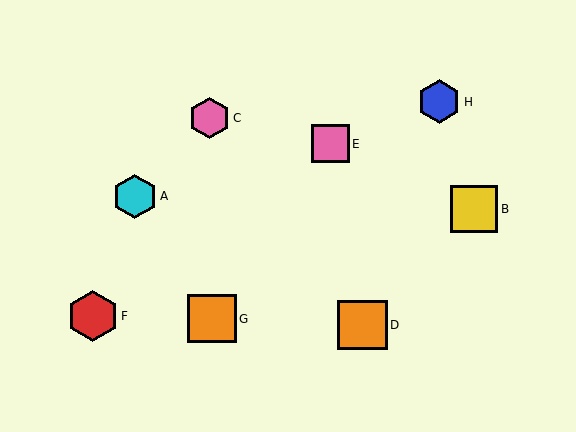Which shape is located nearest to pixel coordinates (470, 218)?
The yellow square (labeled B) at (474, 209) is nearest to that location.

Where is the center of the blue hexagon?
The center of the blue hexagon is at (439, 102).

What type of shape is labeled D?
Shape D is an orange square.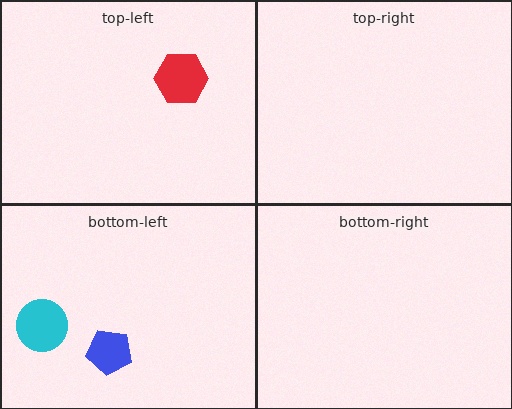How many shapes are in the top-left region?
1.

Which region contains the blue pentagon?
The bottom-left region.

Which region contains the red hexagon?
The top-left region.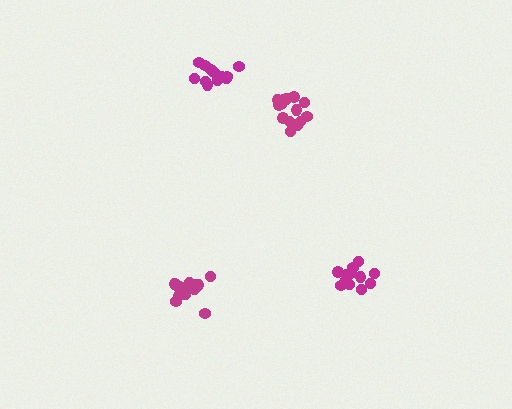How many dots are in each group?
Group 1: 13 dots, Group 2: 13 dots, Group 3: 14 dots, Group 4: 15 dots (55 total).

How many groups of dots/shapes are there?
There are 4 groups.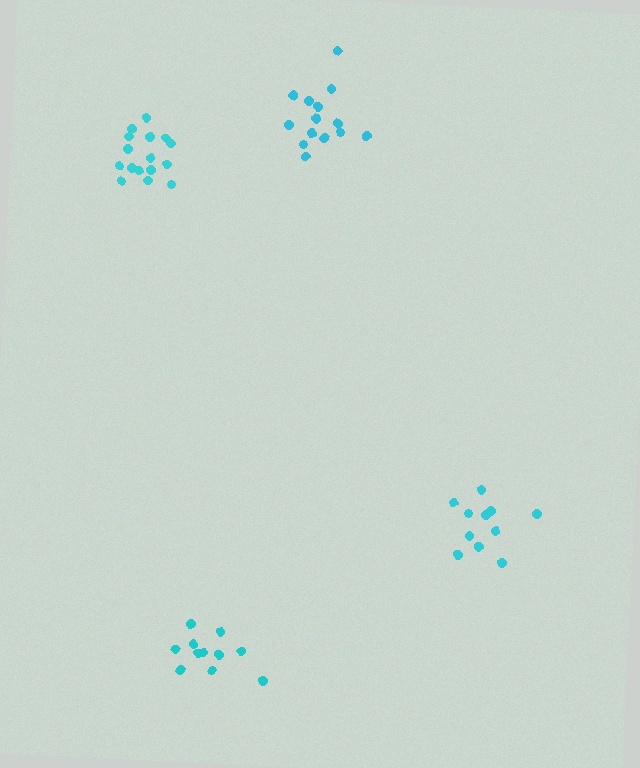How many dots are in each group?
Group 1: 14 dots, Group 2: 16 dots, Group 3: 11 dots, Group 4: 11 dots (52 total).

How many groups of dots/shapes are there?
There are 4 groups.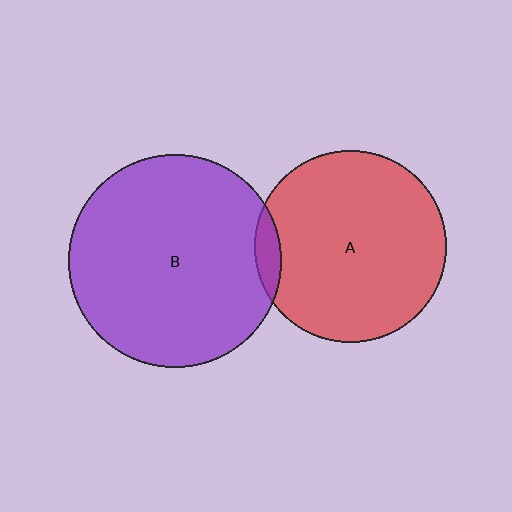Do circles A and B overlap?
Yes.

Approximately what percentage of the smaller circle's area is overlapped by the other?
Approximately 5%.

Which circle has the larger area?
Circle B (purple).